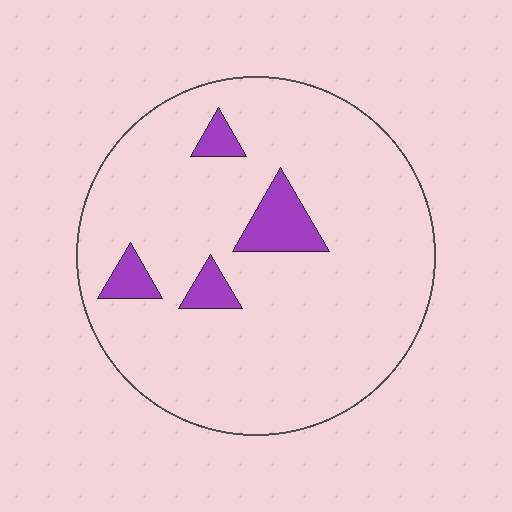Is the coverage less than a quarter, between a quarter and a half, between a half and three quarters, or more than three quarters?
Less than a quarter.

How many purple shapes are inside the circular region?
4.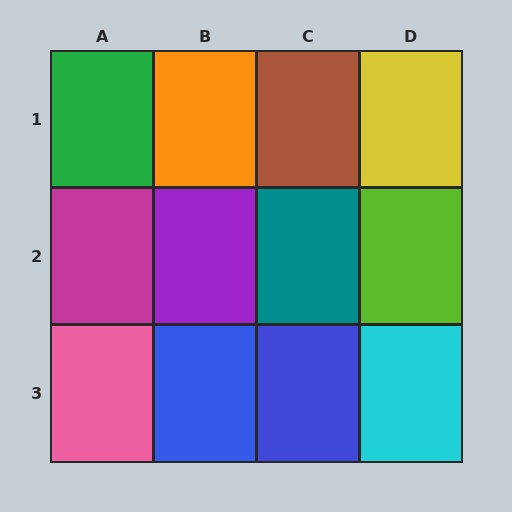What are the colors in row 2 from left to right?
Magenta, purple, teal, lime.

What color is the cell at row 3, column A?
Pink.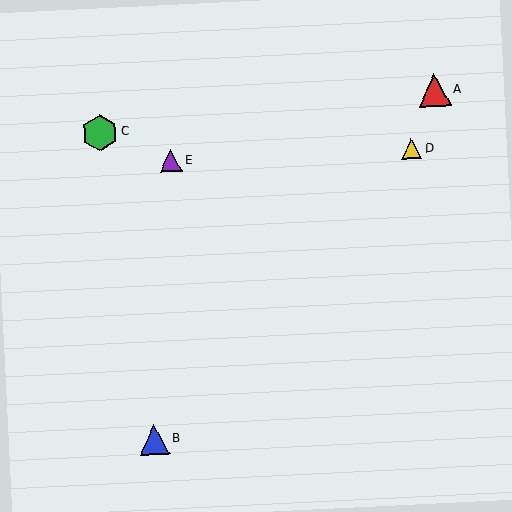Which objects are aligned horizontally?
Objects D, E are aligned horizontally.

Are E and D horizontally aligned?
Yes, both are at y≈161.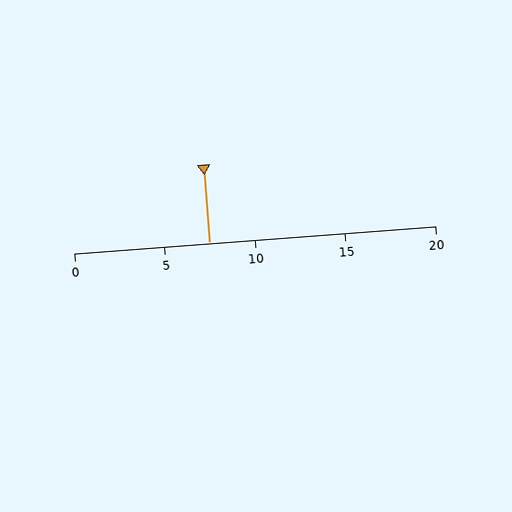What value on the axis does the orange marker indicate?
The marker indicates approximately 7.5.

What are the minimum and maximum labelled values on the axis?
The axis runs from 0 to 20.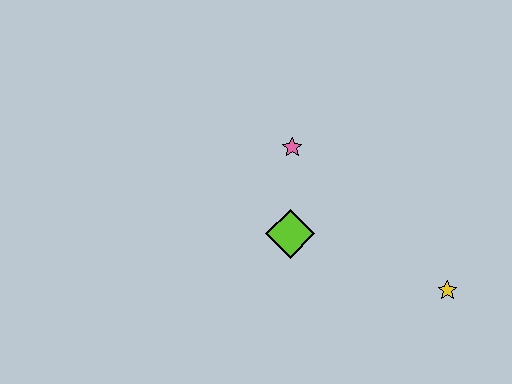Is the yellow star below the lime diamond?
Yes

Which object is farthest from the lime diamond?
The yellow star is farthest from the lime diamond.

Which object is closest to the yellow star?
The lime diamond is closest to the yellow star.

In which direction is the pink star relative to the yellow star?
The pink star is to the left of the yellow star.